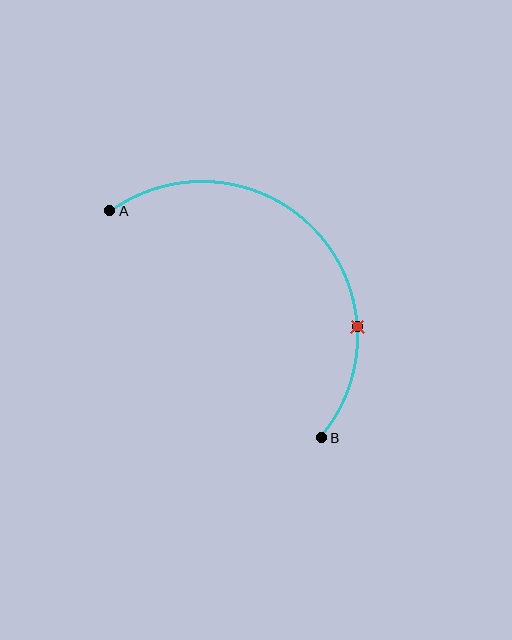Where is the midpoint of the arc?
The arc midpoint is the point on the curve farthest from the straight line joining A and B. It sits above and to the right of that line.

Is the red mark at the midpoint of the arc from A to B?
No. The red mark lies on the arc but is closer to endpoint B. The arc midpoint would be at the point on the curve equidistant along the arc from both A and B.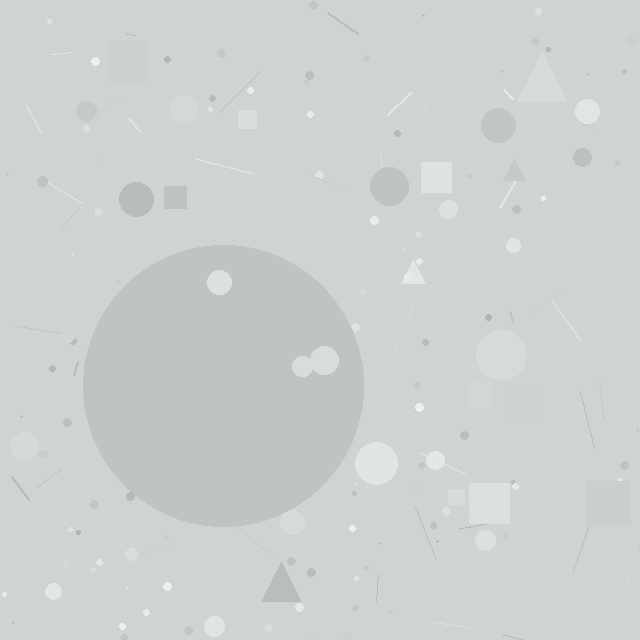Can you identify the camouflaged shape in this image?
The camouflaged shape is a circle.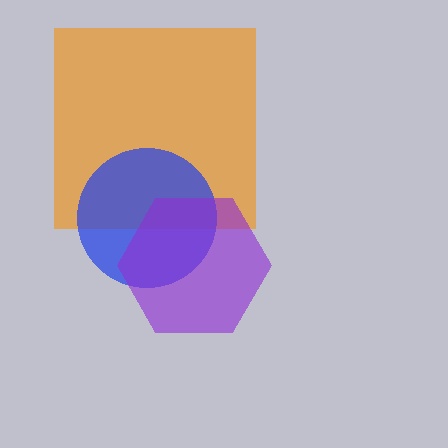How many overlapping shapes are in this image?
There are 3 overlapping shapes in the image.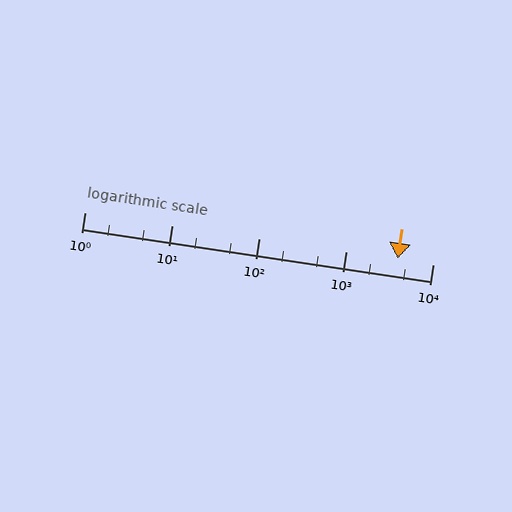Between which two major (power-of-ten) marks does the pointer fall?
The pointer is between 1000 and 10000.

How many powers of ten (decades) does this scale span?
The scale spans 4 decades, from 1 to 10000.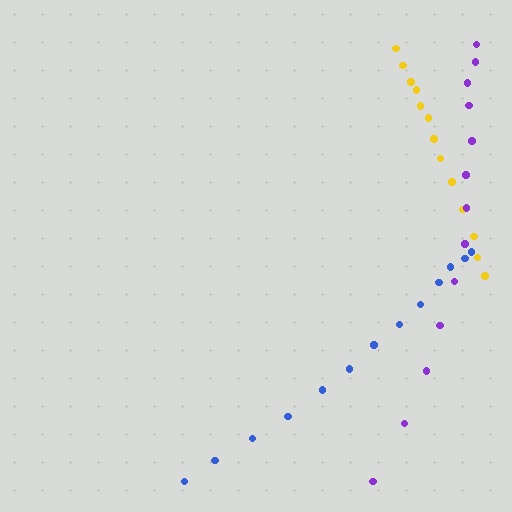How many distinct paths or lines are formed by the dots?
There are 3 distinct paths.